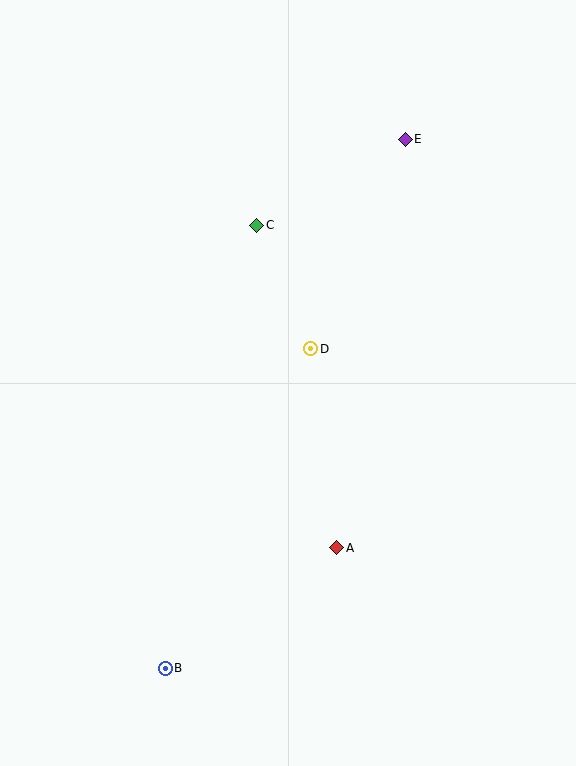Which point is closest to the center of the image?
Point D at (311, 349) is closest to the center.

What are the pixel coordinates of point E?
Point E is at (405, 139).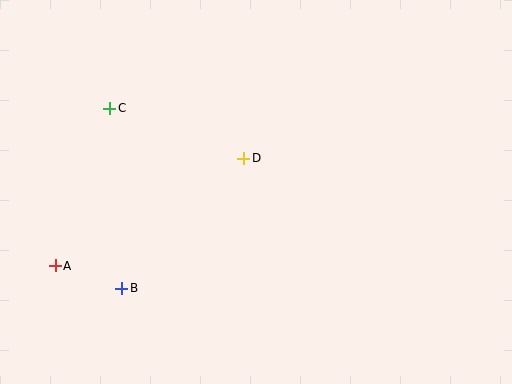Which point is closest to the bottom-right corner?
Point D is closest to the bottom-right corner.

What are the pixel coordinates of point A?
Point A is at (55, 266).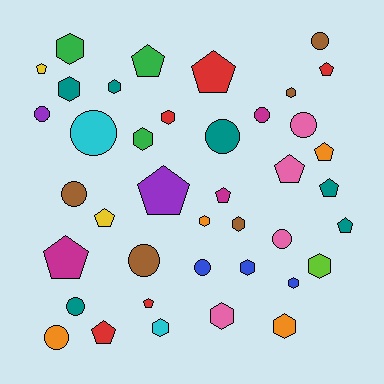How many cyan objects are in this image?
There are 2 cyan objects.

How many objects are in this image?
There are 40 objects.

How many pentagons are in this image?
There are 14 pentagons.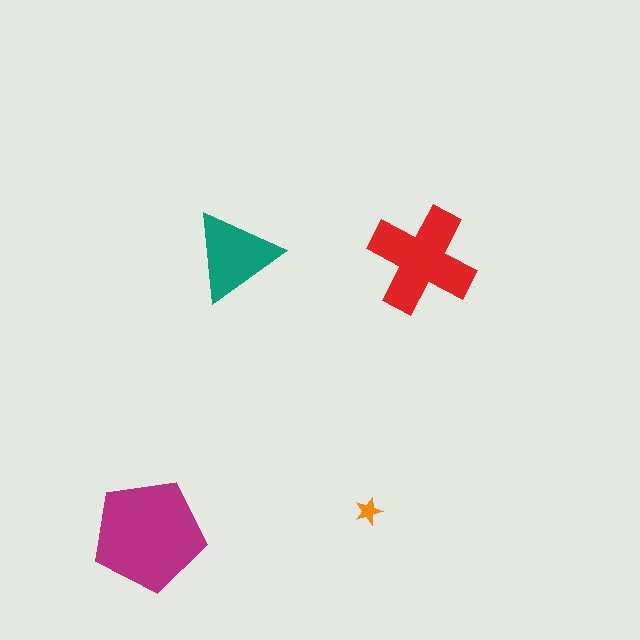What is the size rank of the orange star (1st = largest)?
4th.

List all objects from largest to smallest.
The magenta pentagon, the red cross, the teal triangle, the orange star.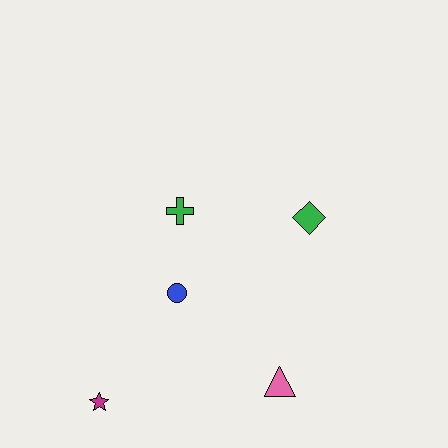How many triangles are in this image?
There is 1 triangle.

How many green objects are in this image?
There are 2 green objects.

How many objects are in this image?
There are 5 objects.